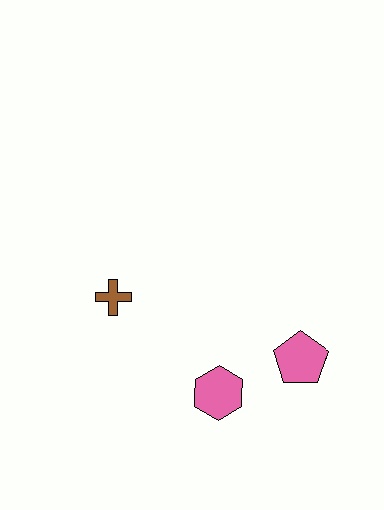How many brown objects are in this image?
There is 1 brown object.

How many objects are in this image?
There are 3 objects.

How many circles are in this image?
There are no circles.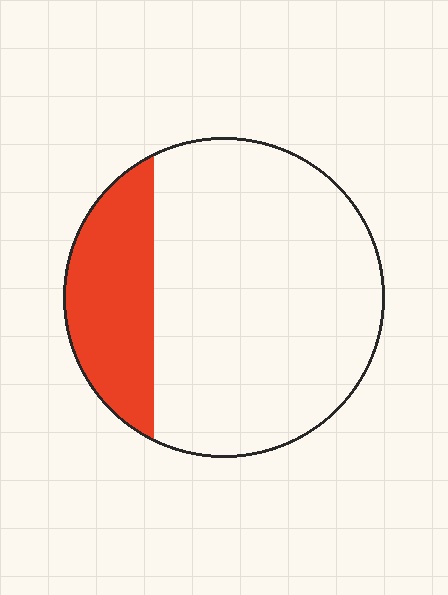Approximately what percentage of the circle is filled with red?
Approximately 25%.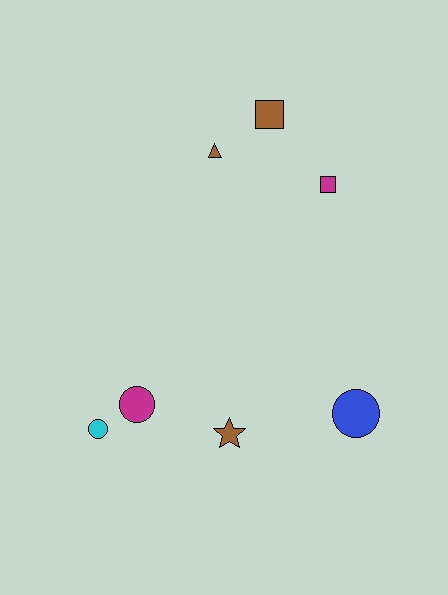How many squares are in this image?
There are 2 squares.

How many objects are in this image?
There are 7 objects.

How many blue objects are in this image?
There is 1 blue object.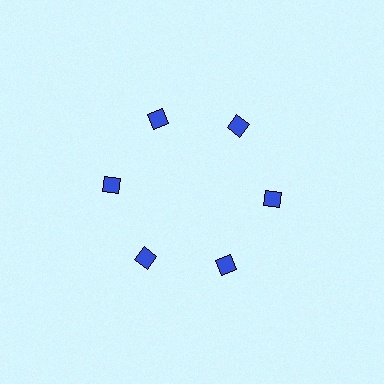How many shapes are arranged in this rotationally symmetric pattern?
There are 6 shapes, arranged in 6 groups of 1.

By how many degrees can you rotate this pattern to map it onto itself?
The pattern maps onto itself every 60 degrees of rotation.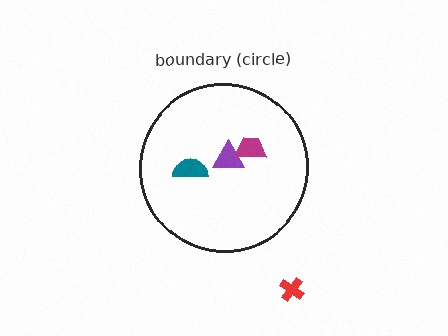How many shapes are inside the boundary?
3 inside, 1 outside.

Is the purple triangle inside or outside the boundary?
Inside.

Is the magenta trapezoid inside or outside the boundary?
Inside.